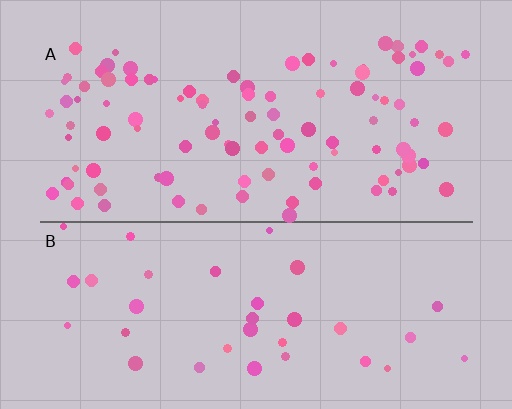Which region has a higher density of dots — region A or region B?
A (the top).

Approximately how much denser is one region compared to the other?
Approximately 2.8× — region A over region B.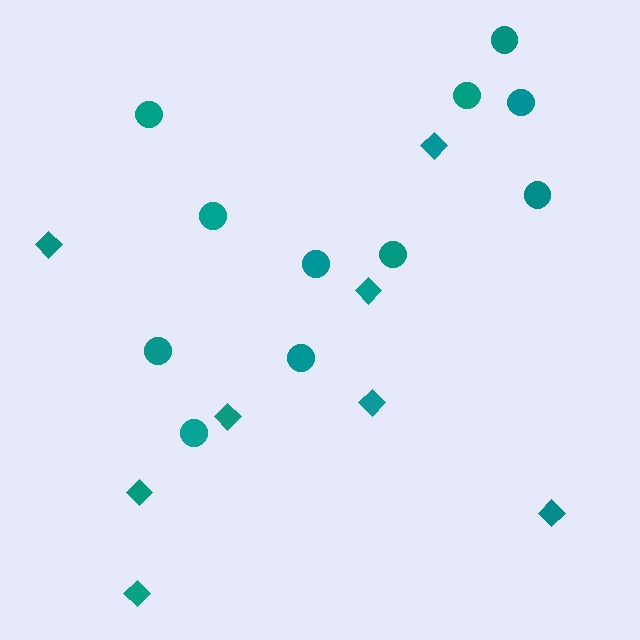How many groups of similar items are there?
There are 2 groups: one group of diamonds (8) and one group of circles (11).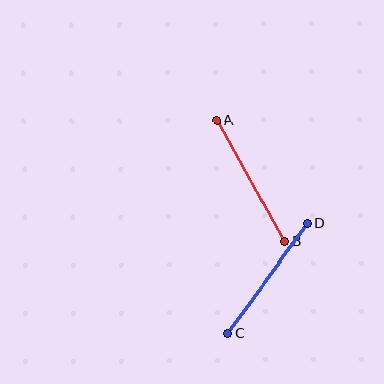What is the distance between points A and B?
The distance is approximately 139 pixels.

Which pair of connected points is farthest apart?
Points A and B are farthest apart.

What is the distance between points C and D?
The distance is approximately 135 pixels.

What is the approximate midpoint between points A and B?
The midpoint is at approximately (251, 181) pixels.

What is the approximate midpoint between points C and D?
The midpoint is at approximately (268, 278) pixels.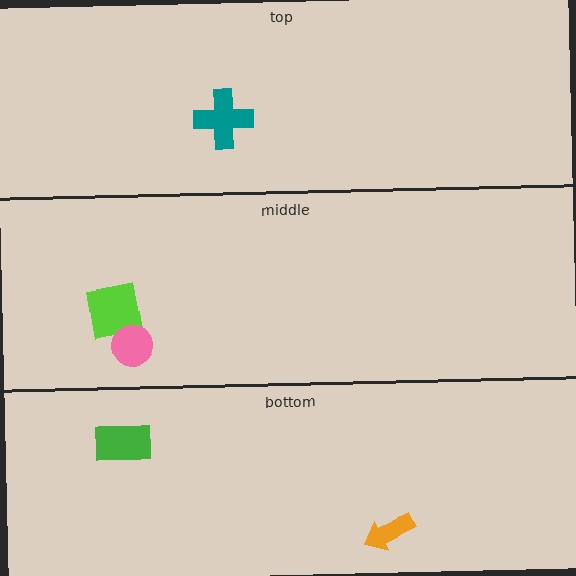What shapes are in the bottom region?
The orange arrow, the green rectangle.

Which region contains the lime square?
The middle region.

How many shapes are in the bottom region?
2.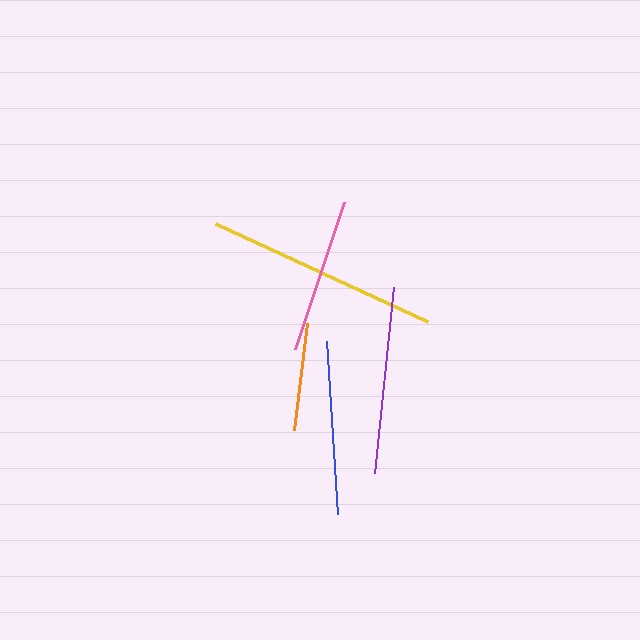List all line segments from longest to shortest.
From longest to shortest: yellow, purple, blue, pink, orange.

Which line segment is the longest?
The yellow line is the longest at approximately 234 pixels.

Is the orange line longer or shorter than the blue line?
The blue line is longer than the orange line.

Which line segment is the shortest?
The orange line is the shortest at approximately 108 pixels.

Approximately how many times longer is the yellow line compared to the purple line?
The yellow line is approximately 1.3 times the length of the purple line.